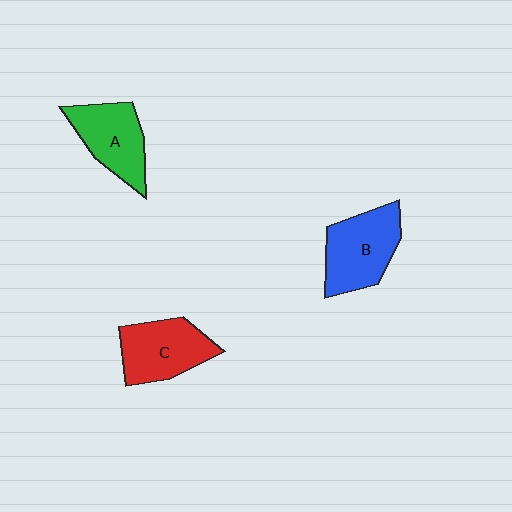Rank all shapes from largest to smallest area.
From largest to smallest: B (blue), C (red), A (green).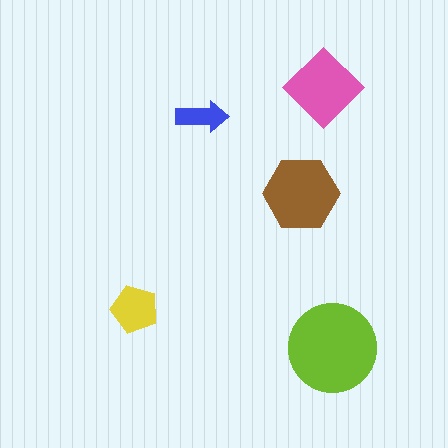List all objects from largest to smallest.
The lime circle, the brown hexagon, the pink diamond, the yellow pentagon, the blue arrow.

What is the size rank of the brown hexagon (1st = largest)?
2nd.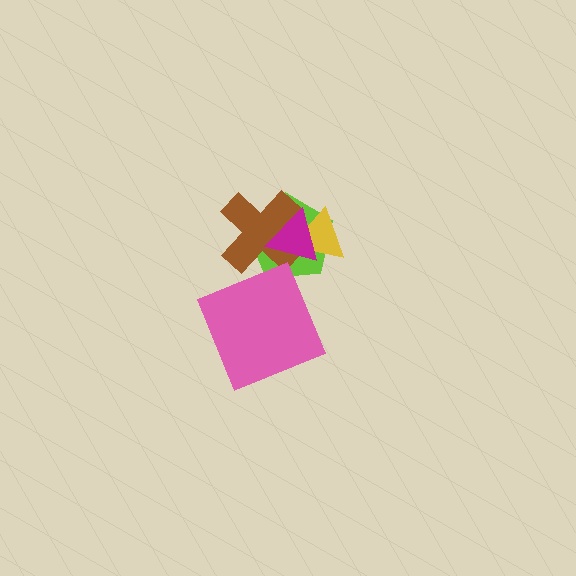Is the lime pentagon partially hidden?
Yes, it is partially covered by another shape.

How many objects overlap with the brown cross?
3 objects overlap with the brown cross.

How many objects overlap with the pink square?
0 objects overlap with the pink square.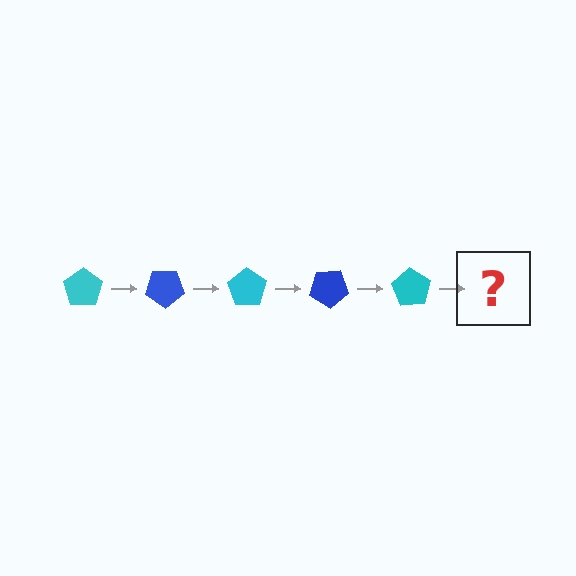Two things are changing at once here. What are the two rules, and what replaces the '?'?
The two rules are that it rotates 35 degrees each step and the color cycles through cyan and blue. The '?' should be a blue pentagon, rotated 175 degrees from the start.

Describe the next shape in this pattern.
It should be a blue pentagon, rotated 175 degrees from the start.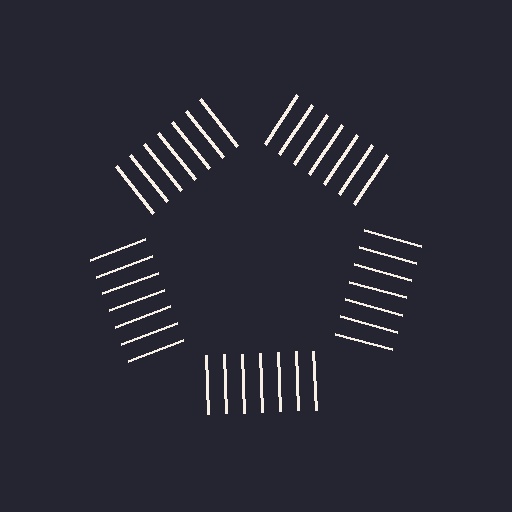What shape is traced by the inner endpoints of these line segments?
An illusory pentagon — the line segments terminate on its edges but no continuous stroke is drawn.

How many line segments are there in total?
35 — 7 along each of the 5 edges.